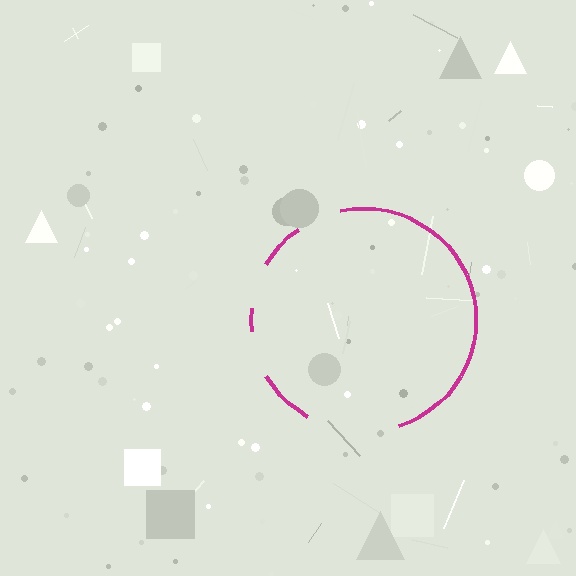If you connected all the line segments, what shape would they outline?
They would outline a circle.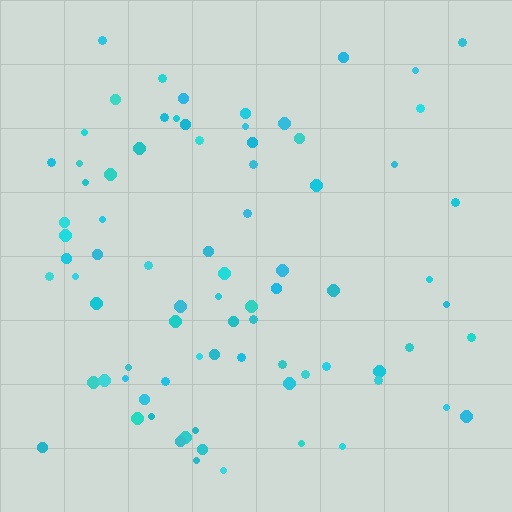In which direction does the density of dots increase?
From right to left, with the left side densest.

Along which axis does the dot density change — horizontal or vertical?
Horizontal.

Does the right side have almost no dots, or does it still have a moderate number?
Still a moderate number, just noticeably fewer than the left.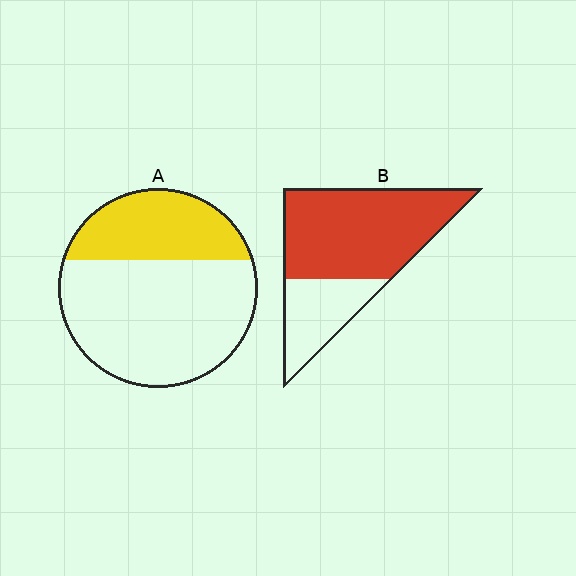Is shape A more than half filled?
No.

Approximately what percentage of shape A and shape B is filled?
A is approximately 30% and B is approximately 70%.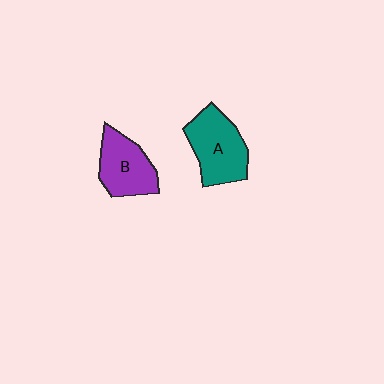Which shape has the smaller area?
Shape B (purple).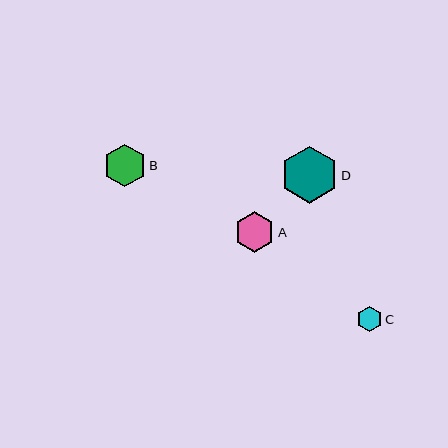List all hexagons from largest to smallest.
From largest to smallest: D, B, A, C.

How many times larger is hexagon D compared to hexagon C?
Hexagon D is approximately 2.3 times the size of hexagon C.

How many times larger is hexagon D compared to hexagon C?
Hexagon D is approximately 2.3 times the size of hexagon C.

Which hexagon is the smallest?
Hexagon C is the smallest with a size of approximately 25 pixels.